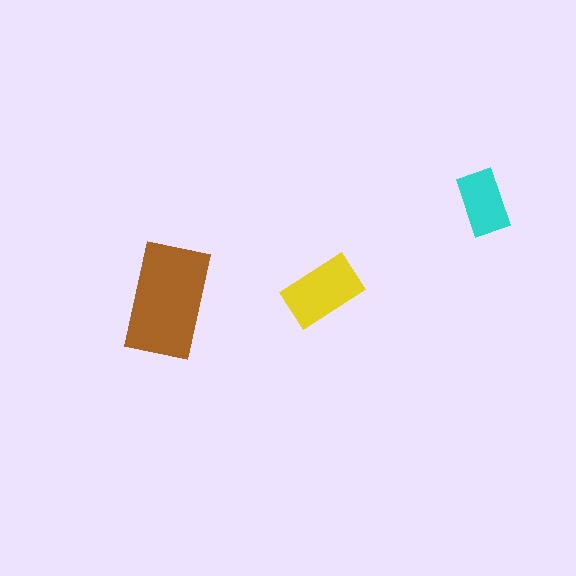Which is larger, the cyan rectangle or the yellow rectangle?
The yellow one.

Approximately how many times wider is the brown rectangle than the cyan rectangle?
About 1.5 times wider.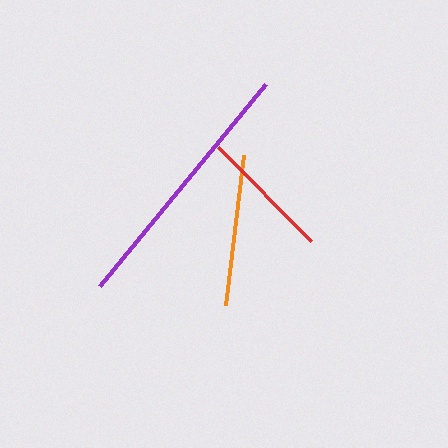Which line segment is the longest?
The purple line is the longest at approximately 261 pixels.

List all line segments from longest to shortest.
From longest to shortest: purple, orange, red.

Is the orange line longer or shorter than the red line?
The orange line is longer than the red line.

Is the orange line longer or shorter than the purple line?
The purple line is longer than the orange line.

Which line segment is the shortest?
The red line is the shortest at approximately 132 pixels.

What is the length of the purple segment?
The purple segment is approximately 261 pixels long.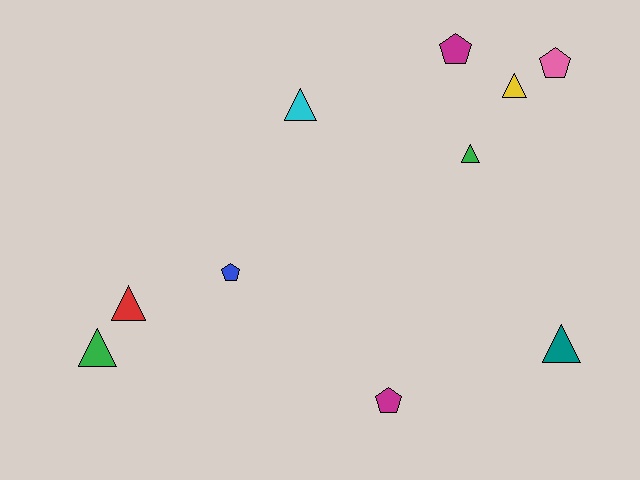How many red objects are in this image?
There is 1 red object.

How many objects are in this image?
There are 10 objects.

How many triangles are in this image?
There are 6 triangles.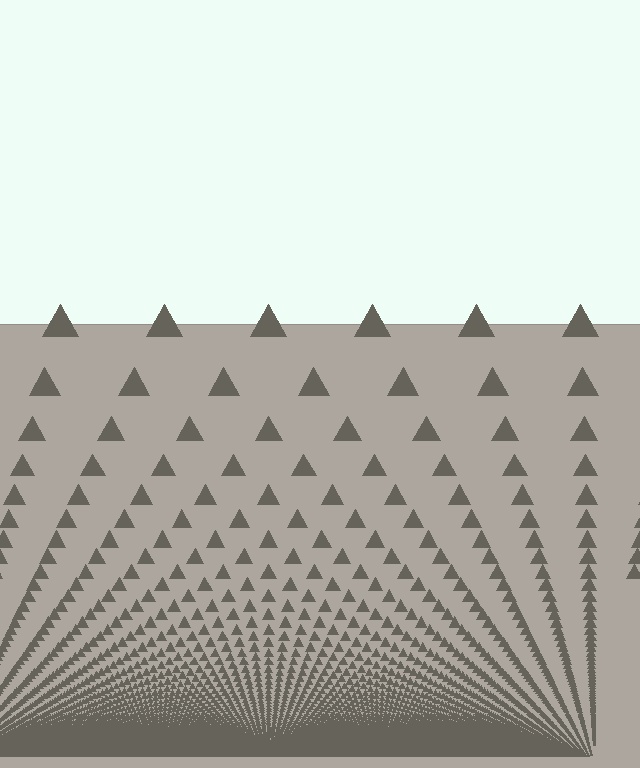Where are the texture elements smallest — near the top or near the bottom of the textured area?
Near the bottom.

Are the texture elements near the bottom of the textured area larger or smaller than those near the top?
Smaller. The gradient is inverted — elements near the bottom are smaller and denser.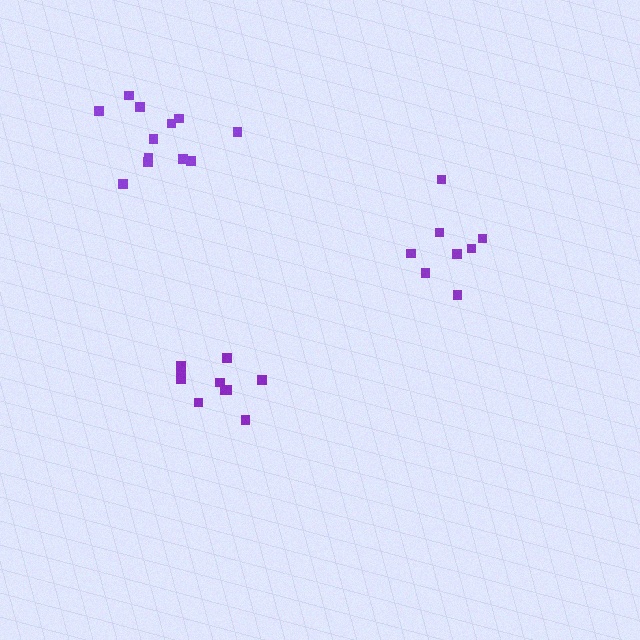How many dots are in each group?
Group 1: 8 dots, Group 2: 10 dots, Group 3: 12 dots (30 total).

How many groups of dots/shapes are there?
There are 3 groups.